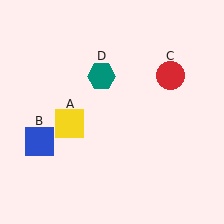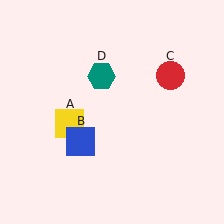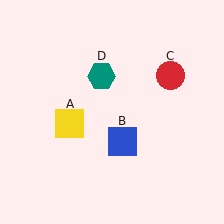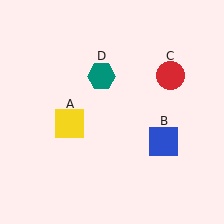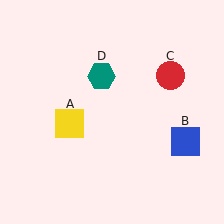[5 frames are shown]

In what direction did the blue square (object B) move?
The blue square (object B) moved right.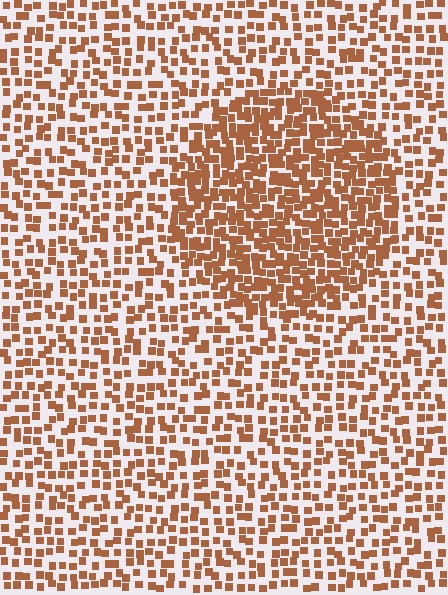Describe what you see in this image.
The image contains small brown elements arranged at two different densities. A circle-shaped region is visible where the elements are more densely packed than the surrounding area.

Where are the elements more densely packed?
The elements are more densely packed inside the circle boundary.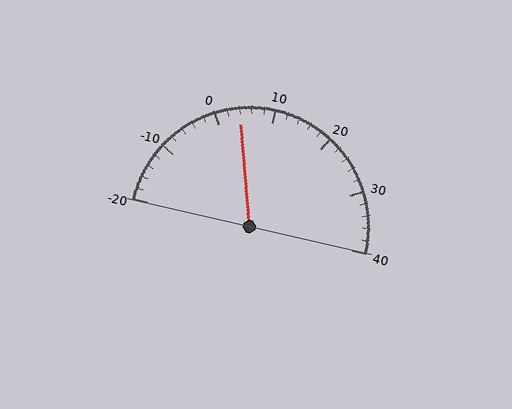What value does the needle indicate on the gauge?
The needle indicates approximately 4.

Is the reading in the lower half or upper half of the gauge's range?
The reading is in the lower half of the range (-20 to 40).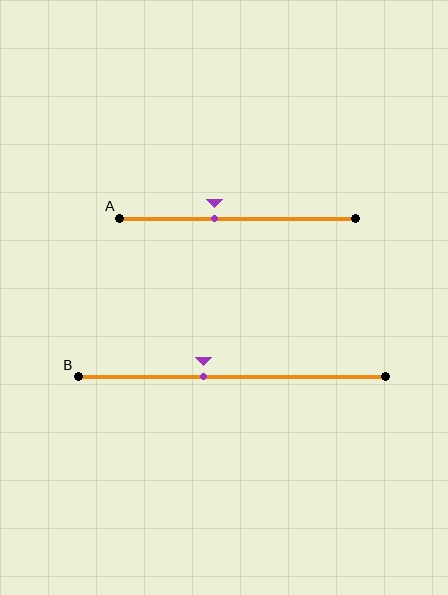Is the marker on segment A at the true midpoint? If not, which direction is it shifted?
No, the marker on segment A is shifted to the left by about 10% of the segment length.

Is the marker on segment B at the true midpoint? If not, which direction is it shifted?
No, the marker on segment B is shifted to the left by about 9% of the segment length.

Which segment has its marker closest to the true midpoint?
Segment B has its marker closest to the true midpoint.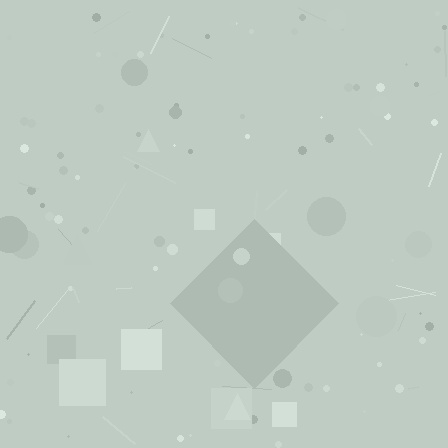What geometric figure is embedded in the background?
A diamond is embedded in the background.